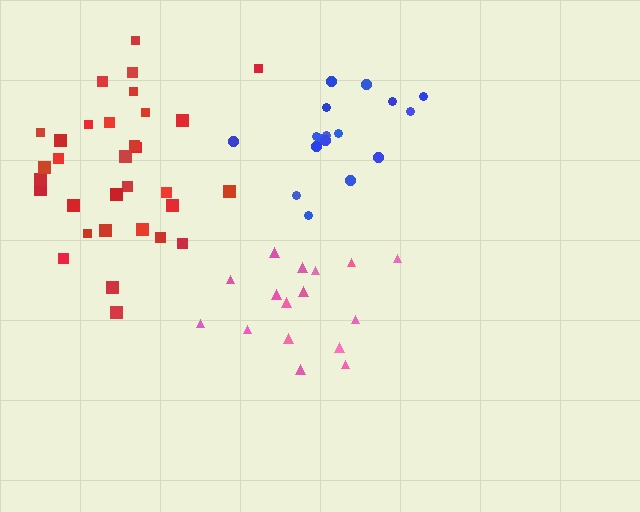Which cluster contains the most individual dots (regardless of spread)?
Red (33).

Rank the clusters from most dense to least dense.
pink, red, blue.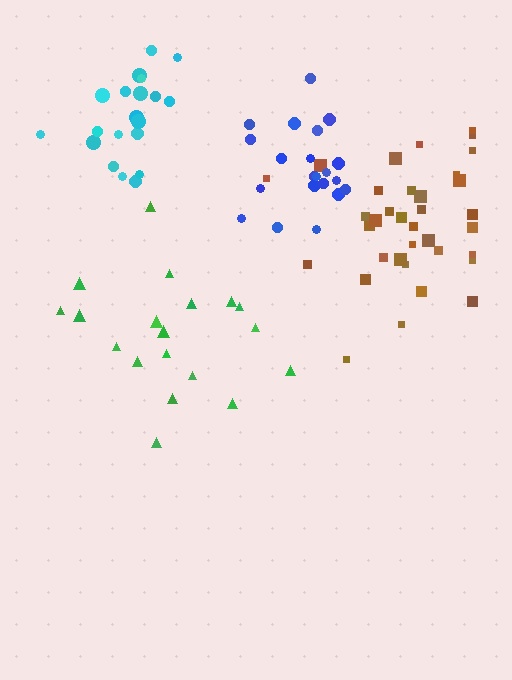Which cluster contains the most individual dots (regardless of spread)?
Brown (35).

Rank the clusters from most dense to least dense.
blue, brown, cyan, green.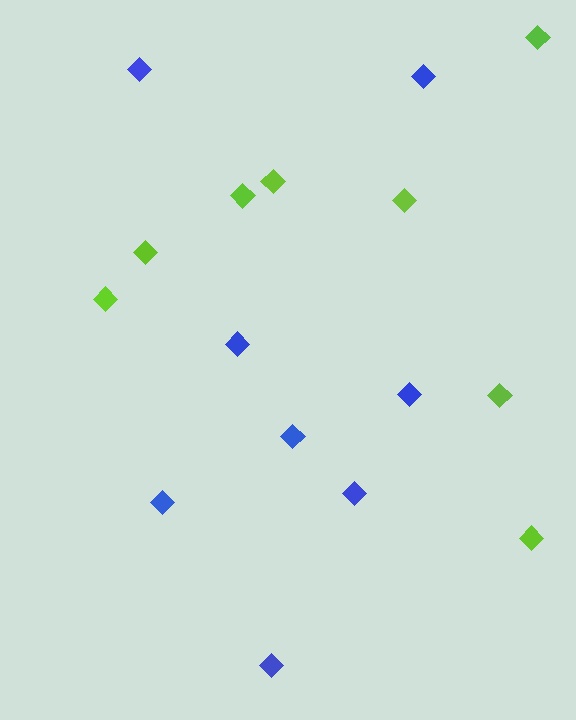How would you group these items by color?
There are 2 groups: one group of blue diamonds (8) and one group of lime diamonds (8).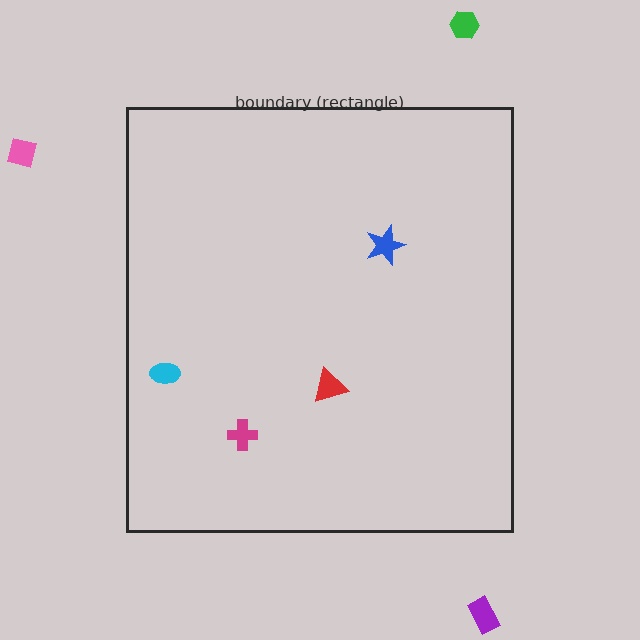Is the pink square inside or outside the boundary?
Outside.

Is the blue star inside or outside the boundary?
Inside.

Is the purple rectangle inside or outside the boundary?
Outside.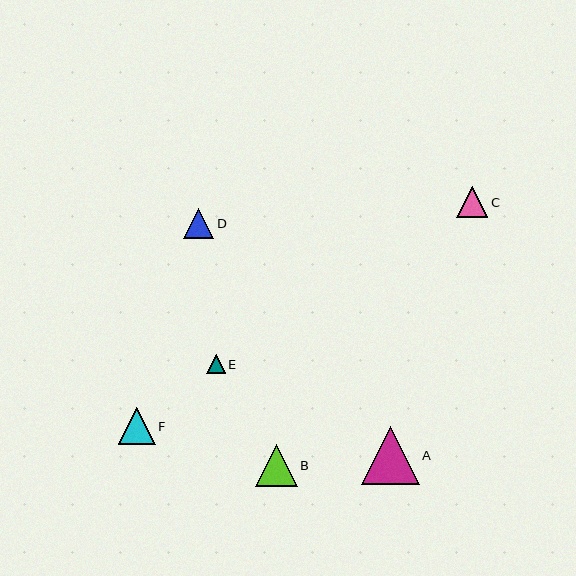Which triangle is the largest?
Triangle A is the largest with a size of approximately 58 pixels.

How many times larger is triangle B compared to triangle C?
Triangle B is approximately 1.3 times the size of triangle C.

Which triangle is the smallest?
Triangle E is the smallest with a size of approximately 19 pixels.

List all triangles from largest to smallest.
From largest to smallest: A, B, F, C, D, E.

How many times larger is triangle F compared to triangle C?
Triangle F is approximately 1.2 times the size of triangle C.